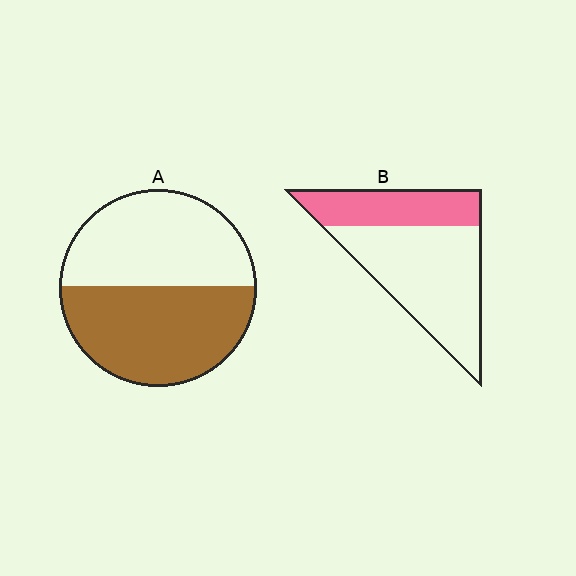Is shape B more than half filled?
No.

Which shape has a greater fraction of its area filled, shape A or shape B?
Shape A.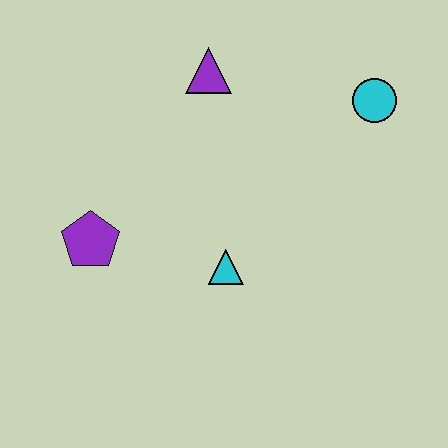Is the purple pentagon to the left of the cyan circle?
Yes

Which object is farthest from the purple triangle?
The purple pentagon is farthest from the purple triangle.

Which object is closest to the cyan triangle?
The purple pentagon is closest to the cyan triangle.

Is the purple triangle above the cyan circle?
Yes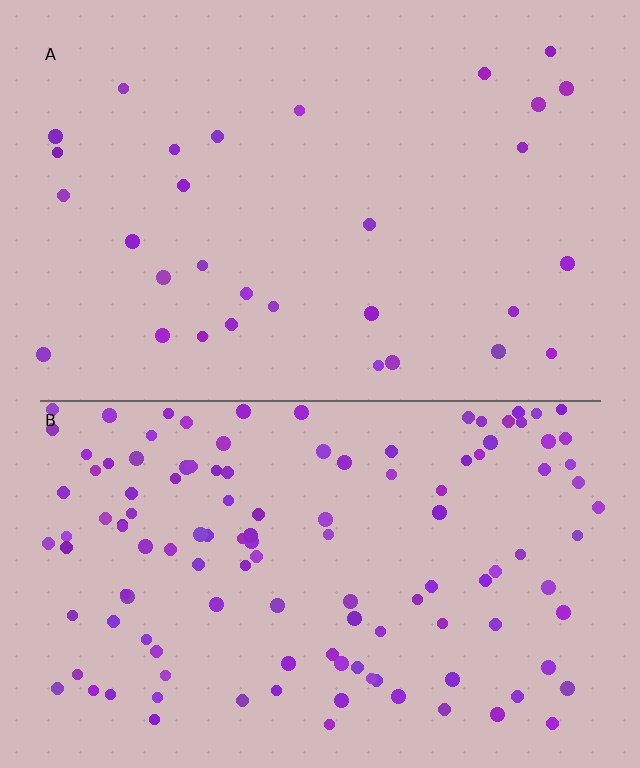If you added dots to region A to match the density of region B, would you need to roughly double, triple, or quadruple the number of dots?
Approximately quadruple.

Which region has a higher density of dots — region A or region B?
B (the bottom).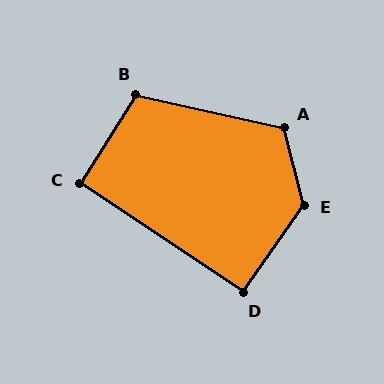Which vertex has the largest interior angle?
E, at approximately 131 degrees.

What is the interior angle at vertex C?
Approximately 91 degrees (approximately right).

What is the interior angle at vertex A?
Approximately 117 degrees (obtuse).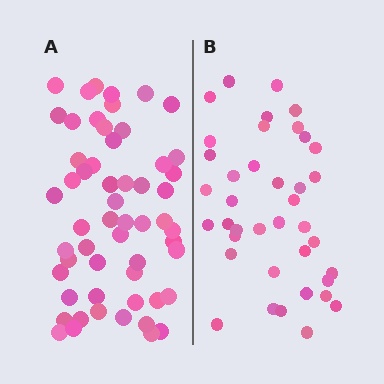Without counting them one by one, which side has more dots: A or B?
Region A (the left region) has more dots.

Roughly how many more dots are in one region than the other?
Region A has approximately 15 more dots than region B.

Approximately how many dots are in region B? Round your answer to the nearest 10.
About 40 dots. (The exact count is 39, which rounds to 40.)